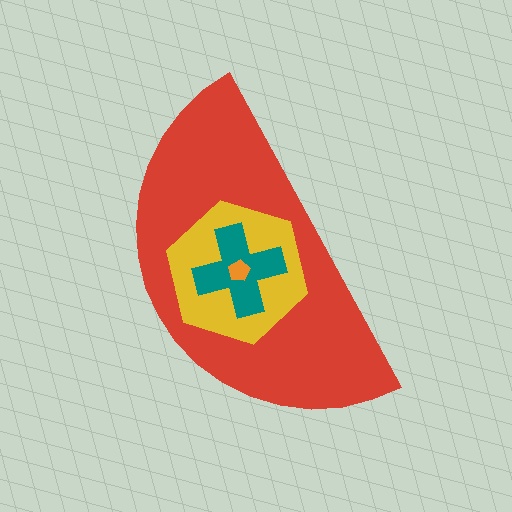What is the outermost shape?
The red semicircle.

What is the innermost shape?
The orange pentagon.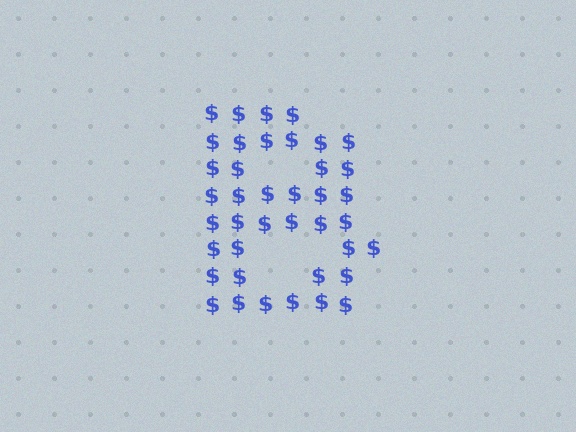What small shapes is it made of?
It is made of small dollar signs.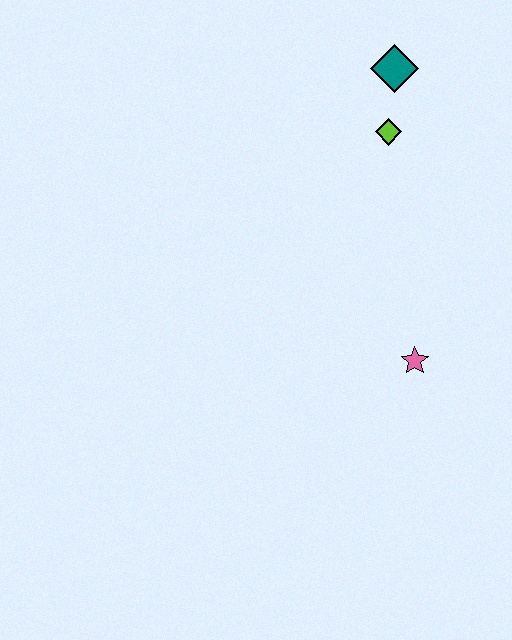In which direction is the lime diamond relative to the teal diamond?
The lime diamond is below the teal diamond.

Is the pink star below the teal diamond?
Yes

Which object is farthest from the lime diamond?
The pink star is farthest from the lime diamond.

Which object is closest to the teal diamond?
The lime diamond is closest to the teal diamond.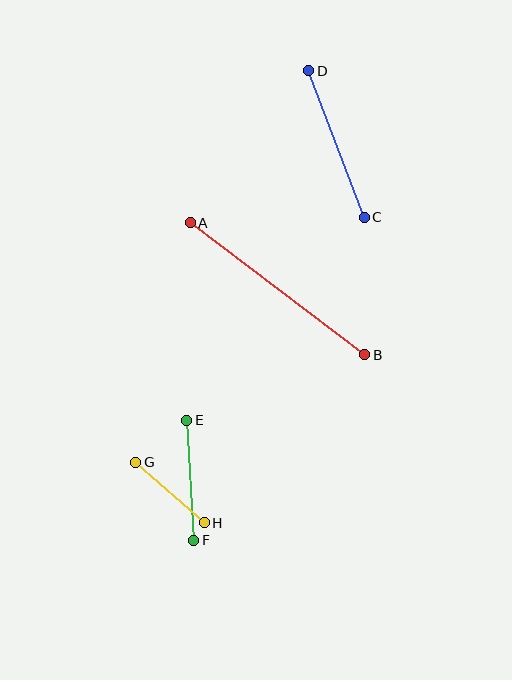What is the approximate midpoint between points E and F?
The midpoint is at approximately (190, 480) pixels.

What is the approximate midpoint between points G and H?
The midpoint is at approximately (170, 492) pixels.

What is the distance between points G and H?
The distance is approximately 92 pixels.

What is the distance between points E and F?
The distance is approximately 120 pixels.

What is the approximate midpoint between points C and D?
The midpoint is at approximately (337, 144) pixels.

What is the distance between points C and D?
The distance is approximately 156 pixels.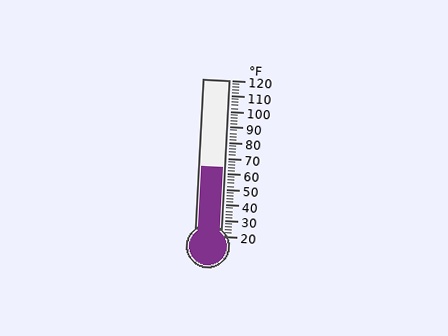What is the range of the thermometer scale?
The thermometer scale ranges from 20°F to 120°F.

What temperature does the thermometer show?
The thermometer shows approximately 64°F.